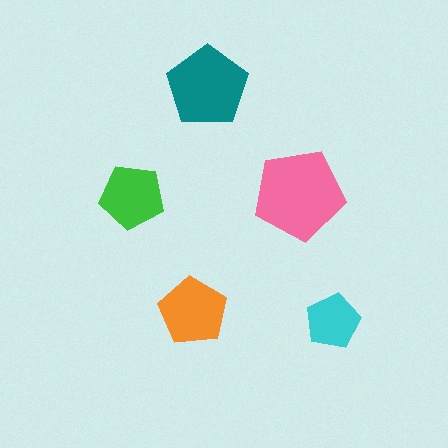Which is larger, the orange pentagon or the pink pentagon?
The pink one.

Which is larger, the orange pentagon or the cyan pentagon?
The orange one.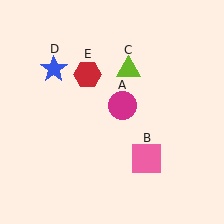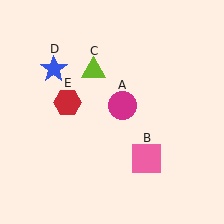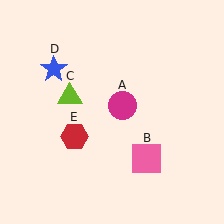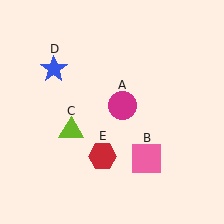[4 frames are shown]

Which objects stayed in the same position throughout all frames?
Magenta circle (object A) and pink square (object B) and blue star (object D) remained stationary.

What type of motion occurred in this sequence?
The lime triangle (object C), red hexagon (object E) rotated counterclockwise around the center of the scene.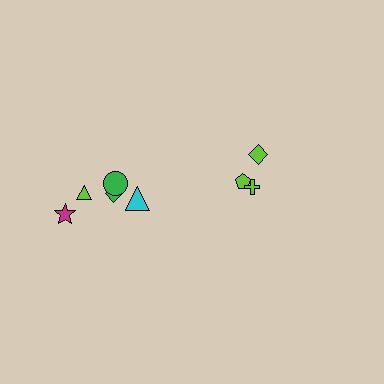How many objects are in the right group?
There are 3 objects.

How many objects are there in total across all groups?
There are 8 objects.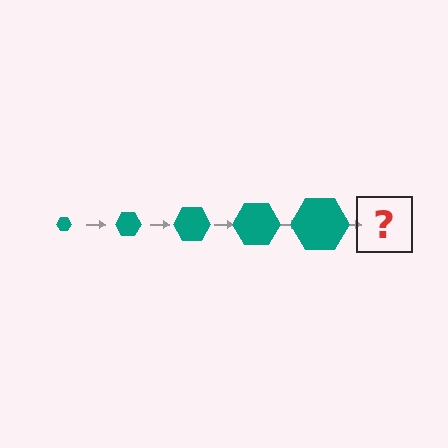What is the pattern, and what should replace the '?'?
The pattern is that the hexagon gets progressively larger each step. The '?' should be a teal hexagon, larger than the previous one.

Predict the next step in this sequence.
The next step is a teal hexagon, larger than the previous one.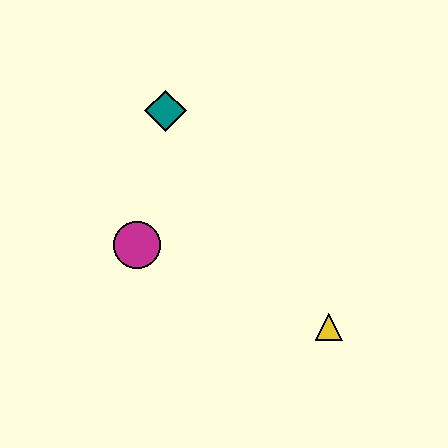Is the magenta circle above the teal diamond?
No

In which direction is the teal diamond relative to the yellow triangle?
The teal diamond is above the yellow triangle.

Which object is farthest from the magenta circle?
The yellow triangle is farthest from the magenta circle.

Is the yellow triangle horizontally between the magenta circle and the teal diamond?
No